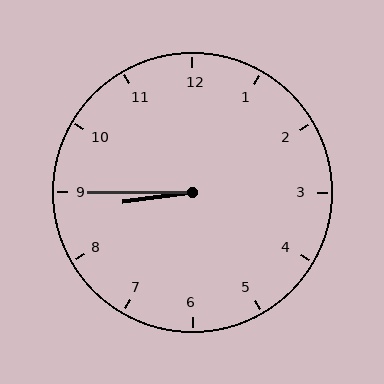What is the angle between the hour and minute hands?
Approximately 8 degrees.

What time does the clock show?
8:45.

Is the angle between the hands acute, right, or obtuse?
It is acute.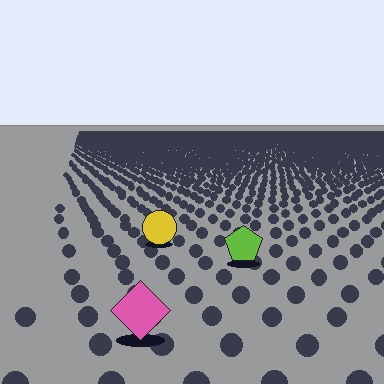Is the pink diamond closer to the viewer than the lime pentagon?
Yes. The pink diamond is closer — you can tell from the texture gradient: the ground texture is coarser near it.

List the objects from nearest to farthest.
From nearest to farthest: the pink diamond, the lime pentagon, the yellow circle.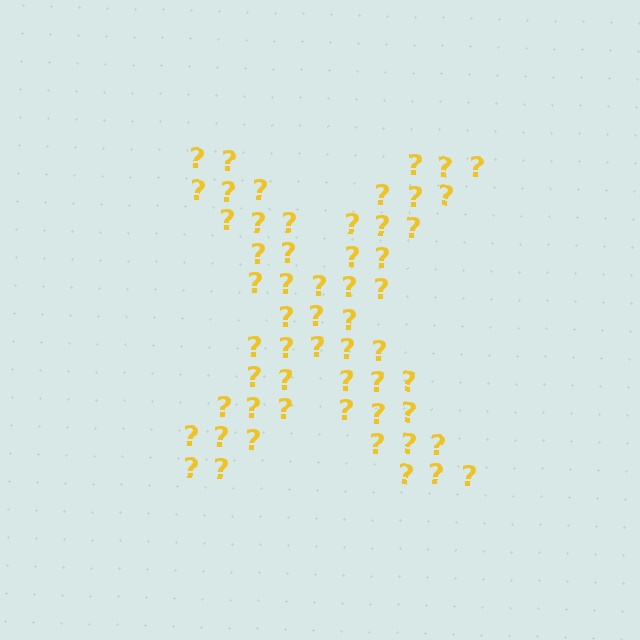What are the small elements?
The small elements are question marks.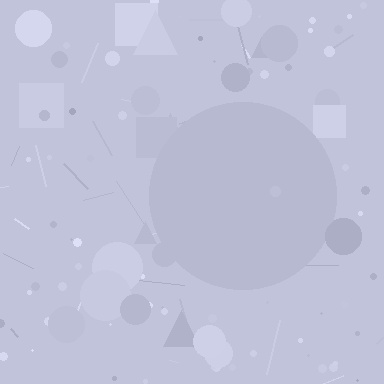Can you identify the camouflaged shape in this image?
The camouflaged shape is a circle.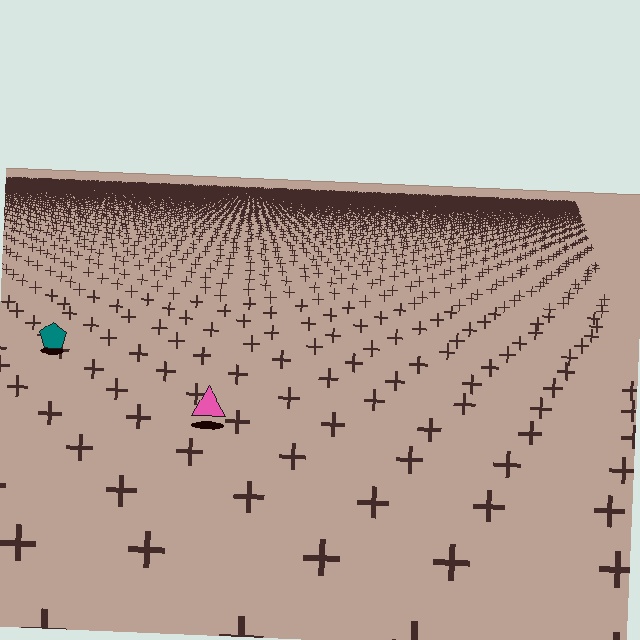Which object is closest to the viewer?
The pink triangle is closest. The texture marks near it are larger and more spread out.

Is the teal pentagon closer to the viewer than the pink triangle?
No. The pink triangle is closer — you can tell from the texture gradient: the ground texture is coarser near it.